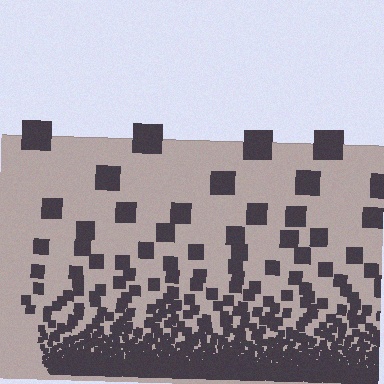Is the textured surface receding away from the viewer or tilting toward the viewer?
The surface appears to tilt toward the viewer. Texture elements get larger and sparser toward the top.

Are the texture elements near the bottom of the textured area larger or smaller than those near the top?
Smaller. The gradient is inverted — elements near the bottom are smaller and denser.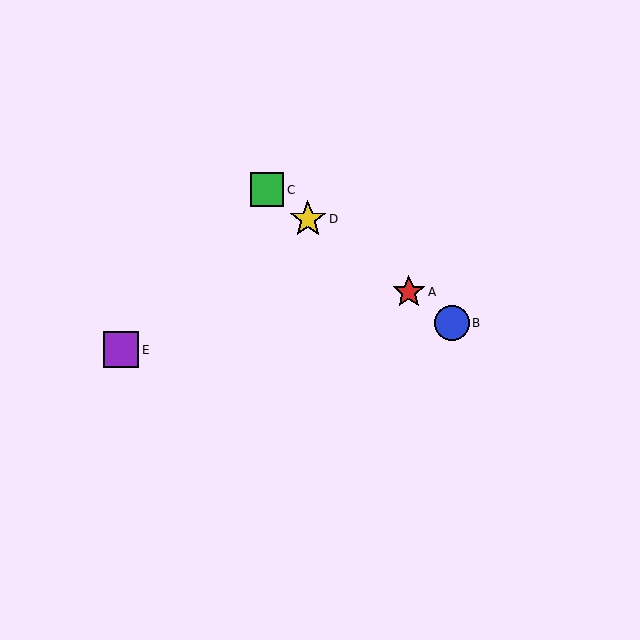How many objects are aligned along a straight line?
4 objects (A, B, C, D) are aligned along a straight line.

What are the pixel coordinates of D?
Object D is at (308, 219).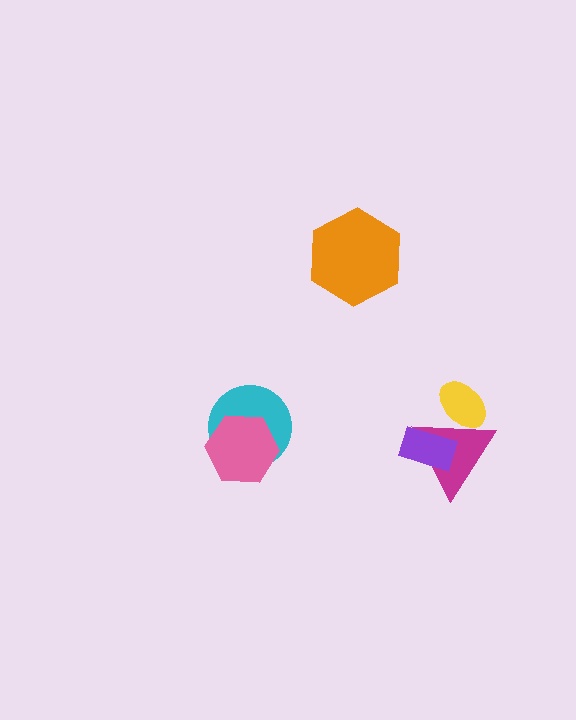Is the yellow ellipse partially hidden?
Yes, it is partially covered by another shape.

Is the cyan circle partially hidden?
Yes, it is partially covered by another shape.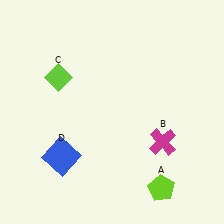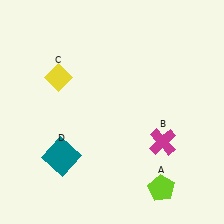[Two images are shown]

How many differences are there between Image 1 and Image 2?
There are 2 differences between the two images.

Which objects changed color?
C changed from lime to yellow. D changed from blue to teal.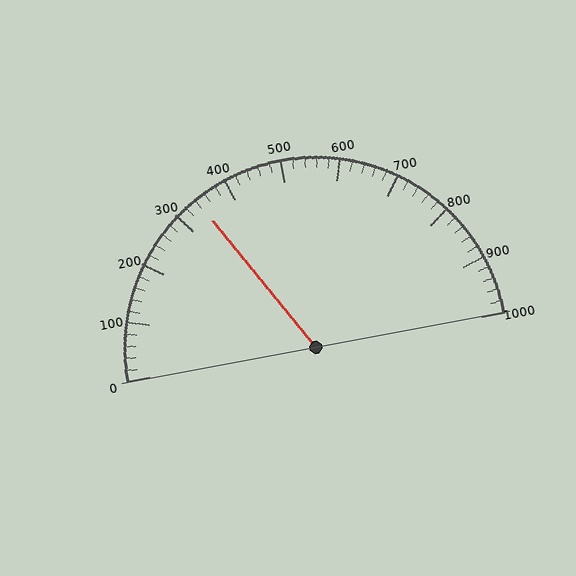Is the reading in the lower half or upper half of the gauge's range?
The reading is in the lower half of the range (0 to 1000).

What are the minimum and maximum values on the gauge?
The gauge ranges from 0 to 1000.